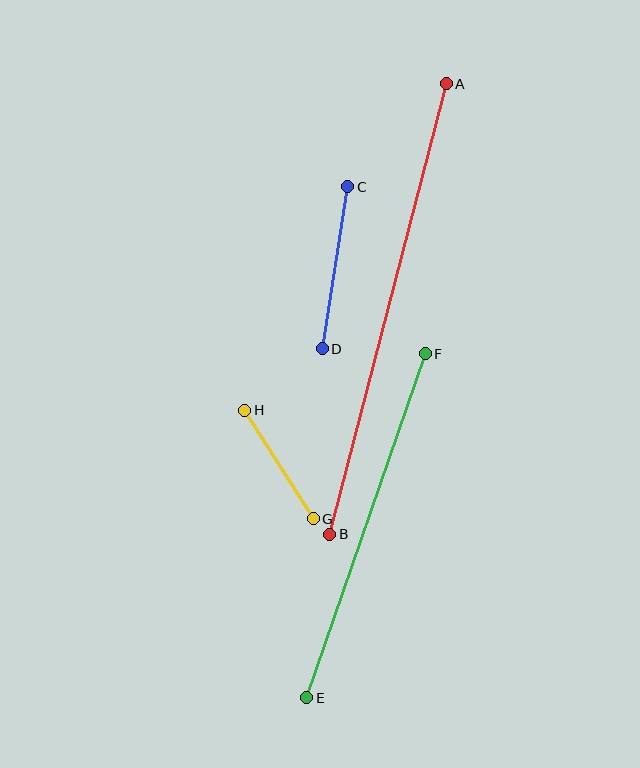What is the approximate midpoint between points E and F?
The midpoint is at approximately (366, 526) pixels.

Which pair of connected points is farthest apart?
Points A and B are farthest apart.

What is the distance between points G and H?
The distance is approximately 128 pixels.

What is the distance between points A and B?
The distance is approximately 465 pixels.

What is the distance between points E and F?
The distance is approximately 364 pixels.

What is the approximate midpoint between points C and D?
The midpoint is at approximately (335, 268) pixels.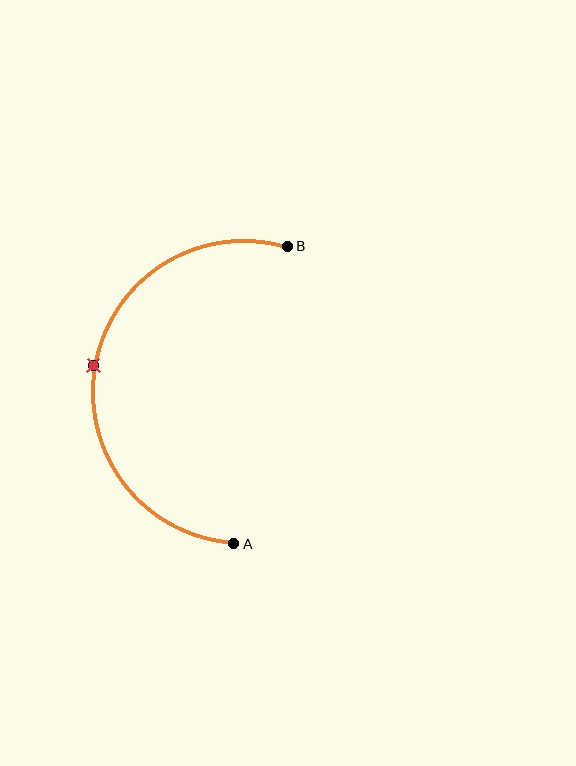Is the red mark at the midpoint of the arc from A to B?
Yes. The red mark lies on the arc at equal arc-length from both A and B — it is the arc midpoint.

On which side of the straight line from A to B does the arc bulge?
The arc bulges to the left of the straight line connecting A and B.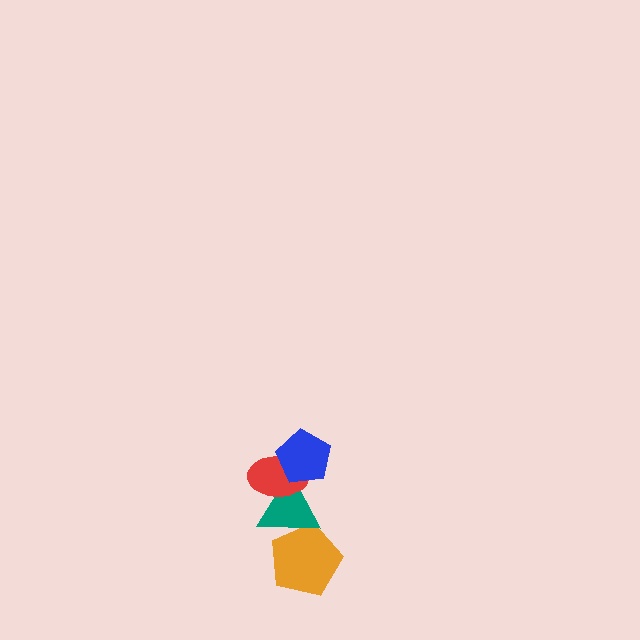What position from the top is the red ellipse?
The red ellipse is 2nd from the top.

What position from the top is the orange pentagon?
The orange pentagon is 4th from the top.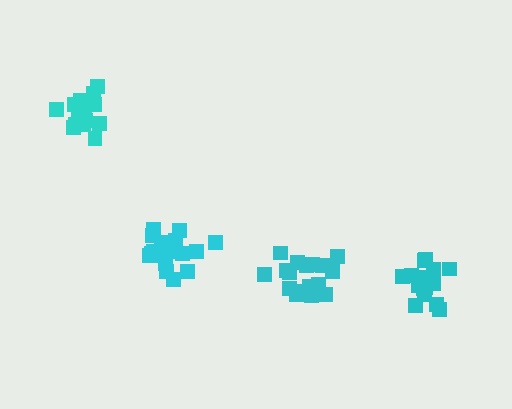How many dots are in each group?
Group 1: 20 dots, Group 2: 15 dots, Group 3: 18 dots, Group 4: 17 dots (70 total).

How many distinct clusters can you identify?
There are 4 distinct clusters.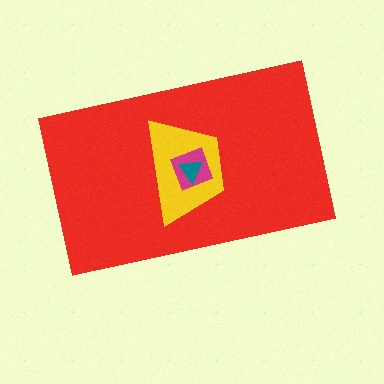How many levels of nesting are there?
4.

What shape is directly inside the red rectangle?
The yellow trapezoid.